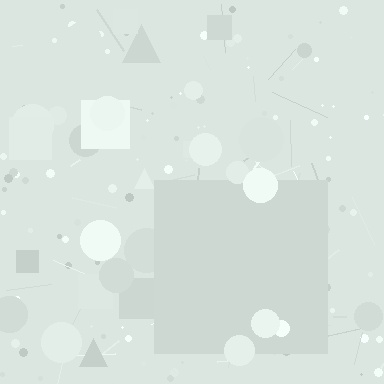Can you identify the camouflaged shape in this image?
The camouflaged shape is a square.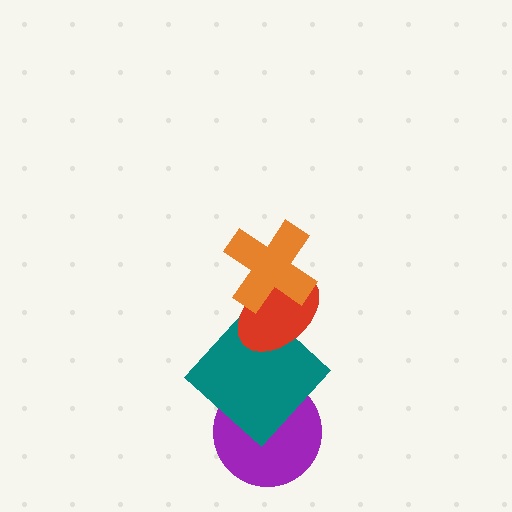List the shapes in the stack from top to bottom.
From top to bottom: the orange cross, the red ellipse, the teal diamond, the purple circle.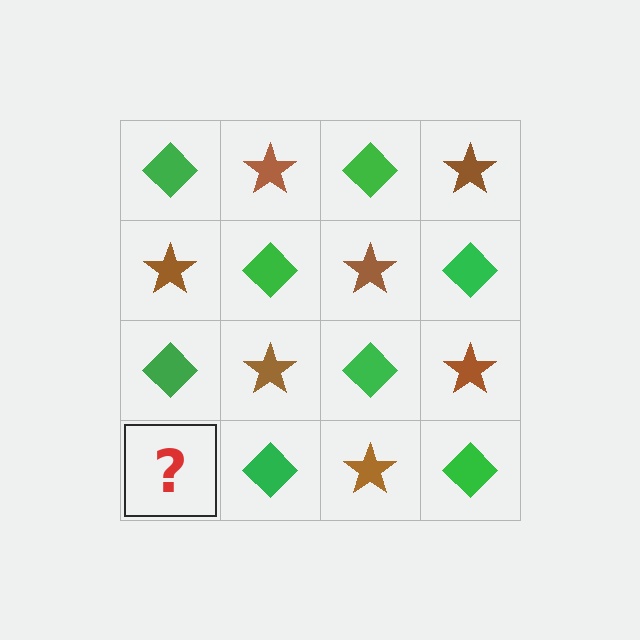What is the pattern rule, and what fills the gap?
The rule is that it alternates green diamond and brown star in a checkerboard pattern. The gap should be filled with a brown star.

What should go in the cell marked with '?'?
The missing cell should contain a brown star.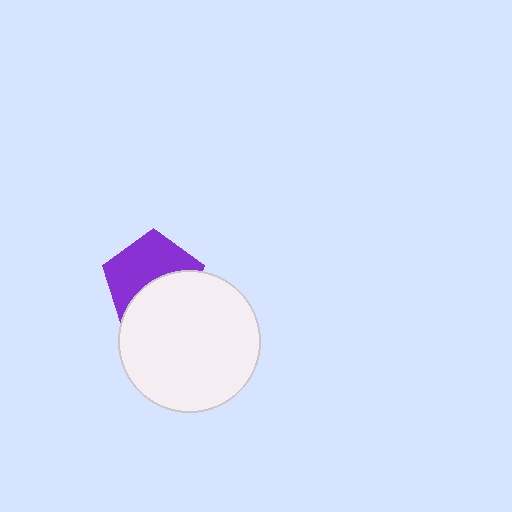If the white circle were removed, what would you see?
You would see the complete purple pentagon.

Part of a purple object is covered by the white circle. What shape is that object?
It is a pentagon.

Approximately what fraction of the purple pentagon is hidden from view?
Roughly 45% of the purple pentagon is hidden behind the white circle.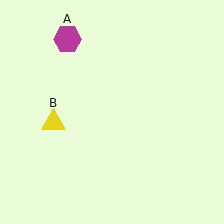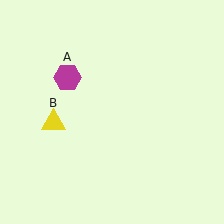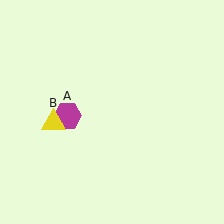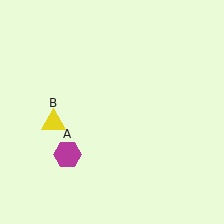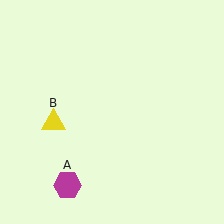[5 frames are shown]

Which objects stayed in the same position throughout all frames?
Yellow triangle (object B) remained stationary.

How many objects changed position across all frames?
1 object changed position: magenta hexagon (object A).